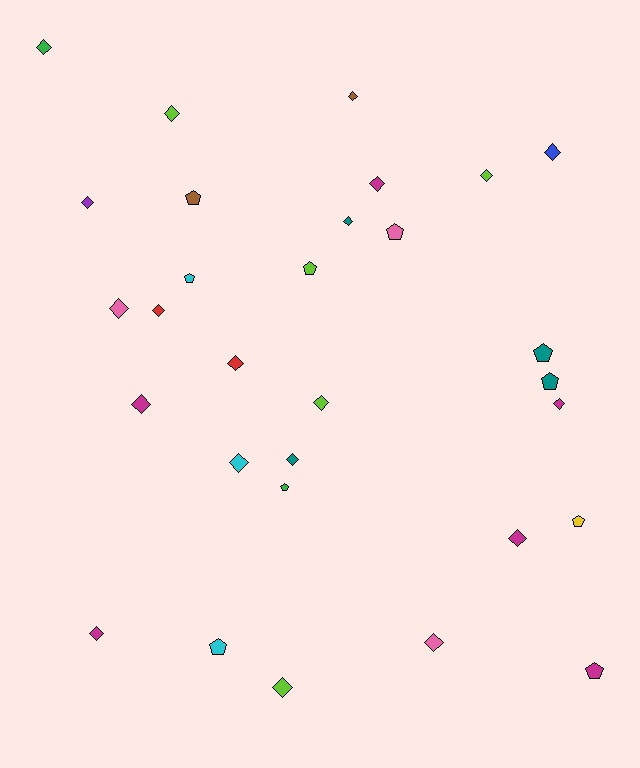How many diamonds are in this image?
There are 20 diamonds.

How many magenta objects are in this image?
There are 6 magenta objects.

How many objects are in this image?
There are 30 objects.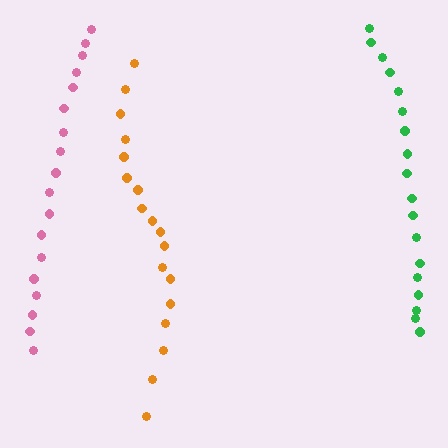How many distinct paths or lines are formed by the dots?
There are 3 distinct paths.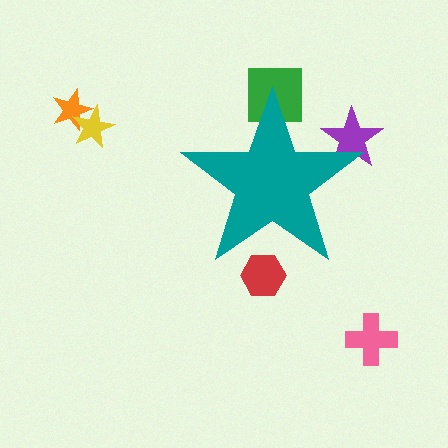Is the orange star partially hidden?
No, the orange star is fully visible.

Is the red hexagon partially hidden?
Yes, the red hexagon is partially hidden behind the teal star.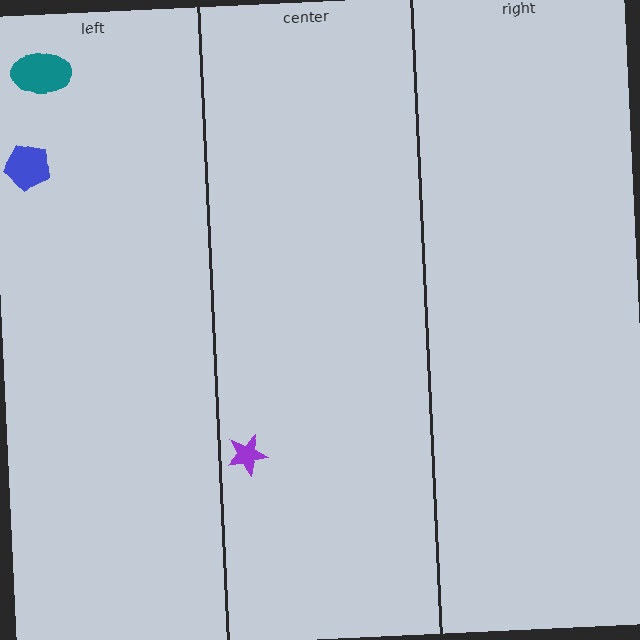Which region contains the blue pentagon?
The left region.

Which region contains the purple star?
The center region.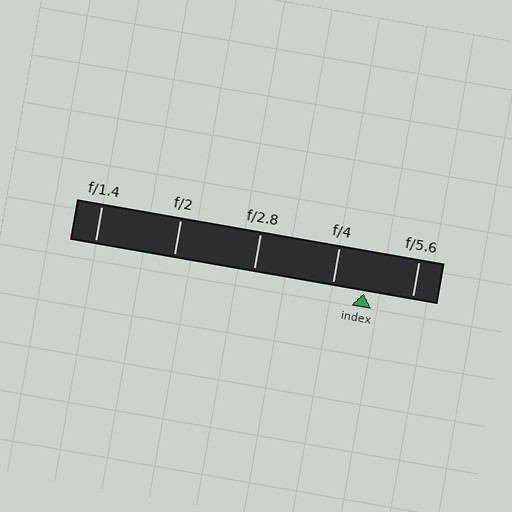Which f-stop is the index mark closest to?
The index mark is closest to f/4.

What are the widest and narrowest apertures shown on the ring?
The widest aperture shown is f/1.4 and the narrowest is f/5.6.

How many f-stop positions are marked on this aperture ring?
There are 5 f-stop positions marked.